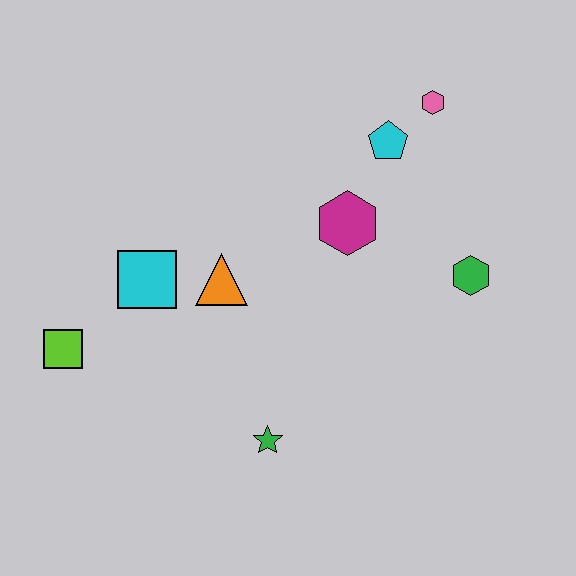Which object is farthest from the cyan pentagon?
The lime square is farthest from the cyan pentagon.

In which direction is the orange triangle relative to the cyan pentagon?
The orange triangle is to the left of the cyan pentagon.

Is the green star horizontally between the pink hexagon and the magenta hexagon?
No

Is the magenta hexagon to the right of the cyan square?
Yes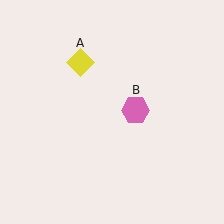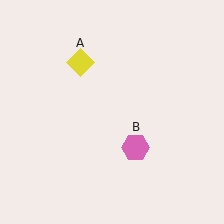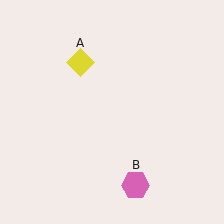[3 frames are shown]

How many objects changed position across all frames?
1 object changed position: pink hexagon (object B).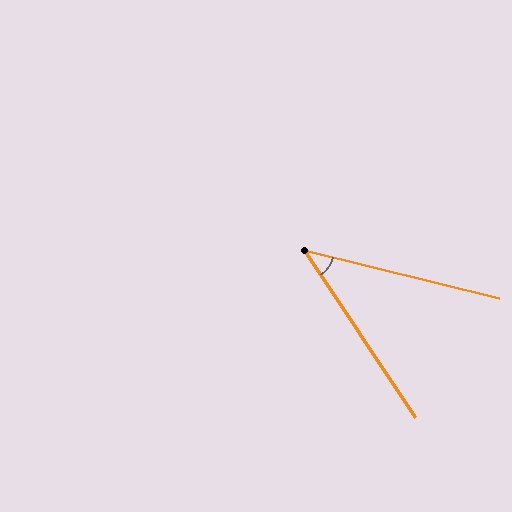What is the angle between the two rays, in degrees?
Approximately 43 degrees.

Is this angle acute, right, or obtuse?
It is acute.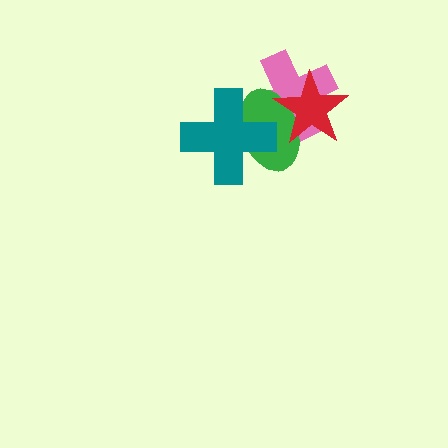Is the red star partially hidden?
No, no other shape covers it.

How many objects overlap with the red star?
2 objects overlap with the red star.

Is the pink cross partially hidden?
Yes, it is partially covered by another shape.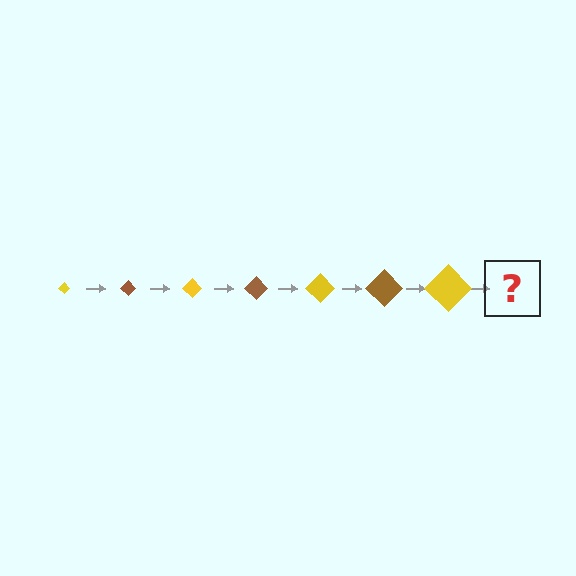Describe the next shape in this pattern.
It should be a brown diamond, larger than the previous one.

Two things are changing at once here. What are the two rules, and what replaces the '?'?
The two rules are that the diamond grows larger each step and the color cycles through yellow and brown. The '?' should be a brown diamond, larger than the previous one.